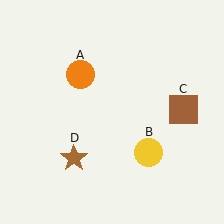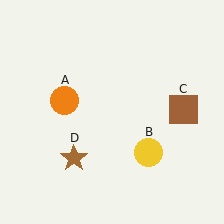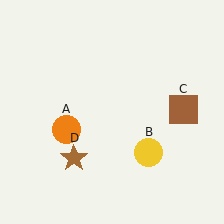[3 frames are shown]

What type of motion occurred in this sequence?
The orange circle (object A) rotated counterclockwise around the center of the scene.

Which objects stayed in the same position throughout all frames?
Yellow circle (object B) and brown square (object C) and brown star (object D) remained stationary.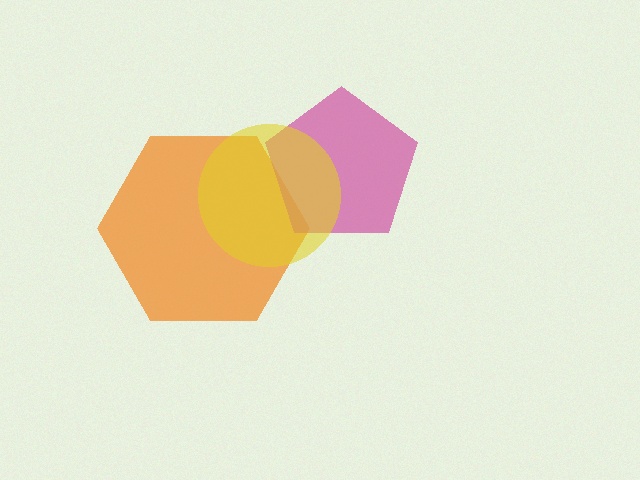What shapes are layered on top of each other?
The layered shapes are: an orange hexagon, a magenta pentagon, a yellow circle.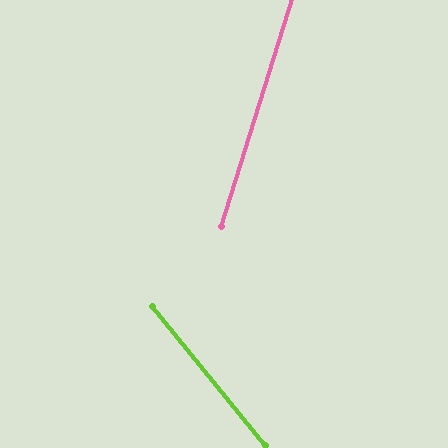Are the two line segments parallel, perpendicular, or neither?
Neither parallel nor perpendicular — they differ by about 56°.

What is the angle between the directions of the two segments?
Approximately 56 degrees.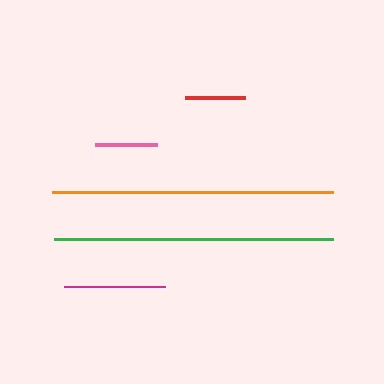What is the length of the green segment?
The green segment is approximately 279 pixels long.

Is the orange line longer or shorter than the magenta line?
The orange line is longer than the magenta line.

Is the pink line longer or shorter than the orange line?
The orange line is longer than the pink line.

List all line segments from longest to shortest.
From longest to shortest: orange, green, magenta, pink, red.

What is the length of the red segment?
The red segment is approximately 60 pixels long.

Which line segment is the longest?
The orange line is the longest at approximately 281 pixels.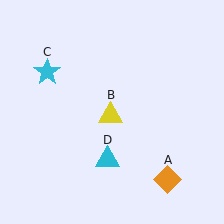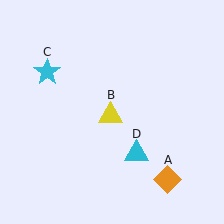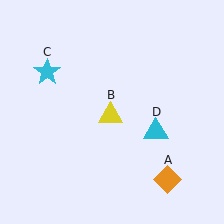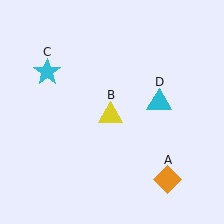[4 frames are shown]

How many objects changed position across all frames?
1 object changed position: cyan triangle (object D).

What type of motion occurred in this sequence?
The cyan triangle (object D) rotated counterclockwise around the center of the scene.